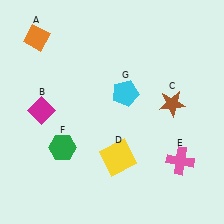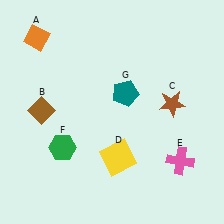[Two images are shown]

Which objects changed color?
B changed from magenta to brown. G changed from cyan to teal.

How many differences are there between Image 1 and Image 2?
There are 2 differences between the two images.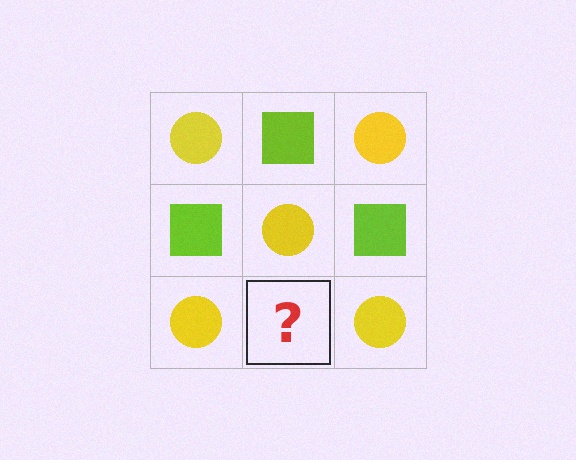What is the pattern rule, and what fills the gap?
The rule is that it alternates yellow circle and lime square in a checkerboard pattern. The gap should be filled with a lime square.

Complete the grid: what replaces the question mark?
The question mark should be replaced with a lime square.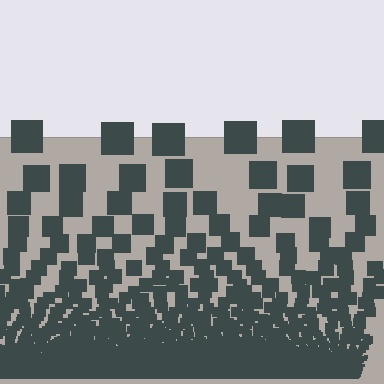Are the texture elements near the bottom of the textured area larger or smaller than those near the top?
Smaller. The gradient is inverted — elements near the bottom are smaller and denser.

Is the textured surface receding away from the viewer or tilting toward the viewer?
The surface appears to tilt toward the viewer. Texture elements get larger and sparser toward the top.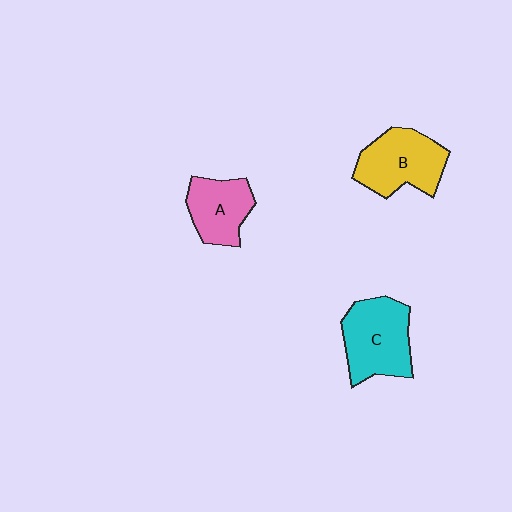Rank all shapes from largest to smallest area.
From largest to smallest: C (cyan), B (yellow), A (pink).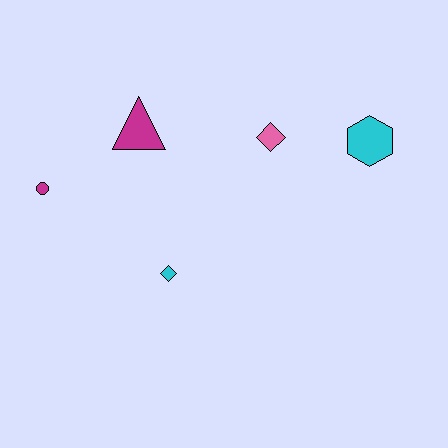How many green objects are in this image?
There are no green objects.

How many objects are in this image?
There are 5 objects.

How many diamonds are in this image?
There are 2 diamonds.